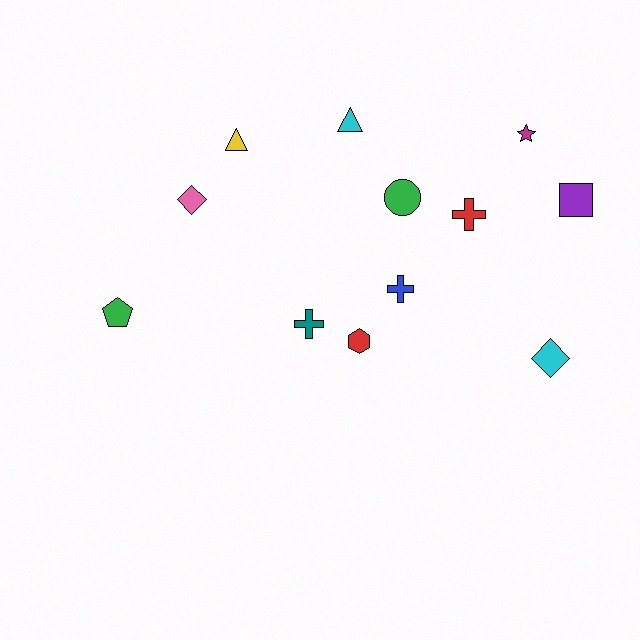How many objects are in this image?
There are 12 objects.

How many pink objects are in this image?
There is 1 pink object.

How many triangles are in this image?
There are 2 triangles.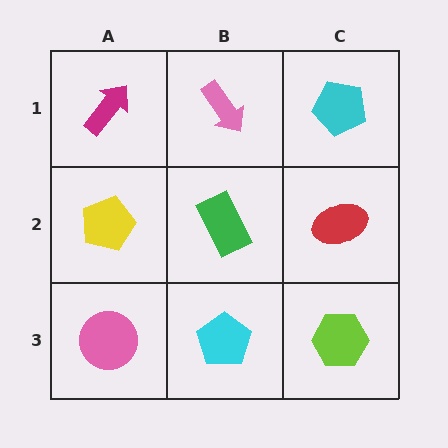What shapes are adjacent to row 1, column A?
A yellow pentagon (row 2, column A), a pink arrow (row 1, column B).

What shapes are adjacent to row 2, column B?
A pink arrow (row 1, column B), a cyan pentagon (row 3, column B), a yellow pentagon (row 2, column A), a red ellipse (row 2, column C).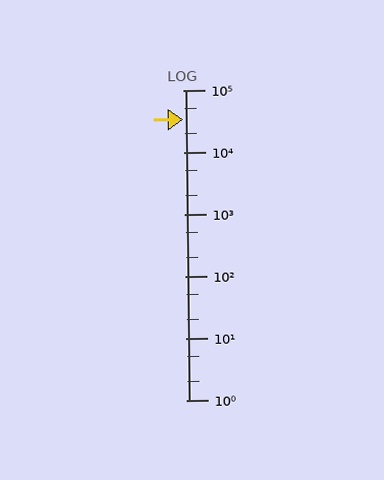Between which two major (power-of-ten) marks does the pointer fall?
The pointer is between 10000 and 100000.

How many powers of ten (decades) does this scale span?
The scale spans 5 decades, from 1 to 100000.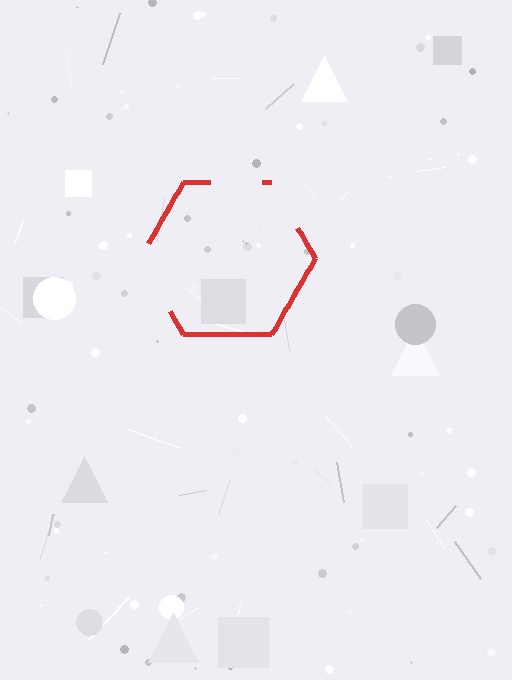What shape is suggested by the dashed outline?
The dashed outline suggests a hexagon.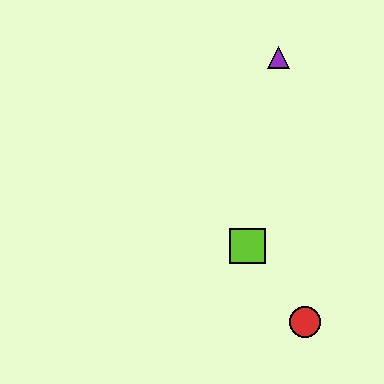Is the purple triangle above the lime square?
Yes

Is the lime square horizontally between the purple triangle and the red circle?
No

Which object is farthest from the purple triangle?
The red circle is farthest from the purple triangle.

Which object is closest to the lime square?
The red circle is closest to the lime square.